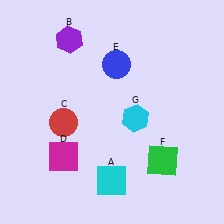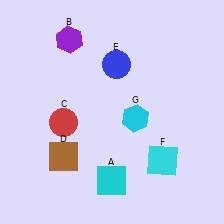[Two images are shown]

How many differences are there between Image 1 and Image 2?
There are 2 differences between the two images.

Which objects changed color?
D changed from magenta to brown. F changed from green to cyan.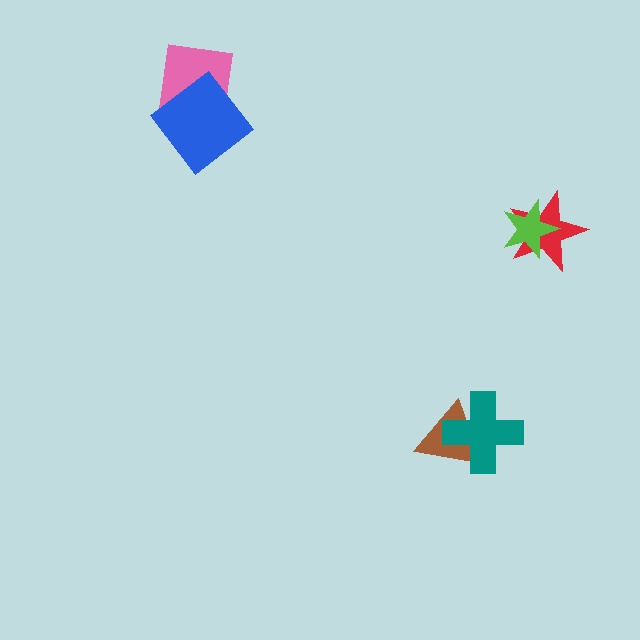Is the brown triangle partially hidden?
Yes, it is partially covered by another shape.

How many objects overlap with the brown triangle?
1 object overlaps with the brown triangle.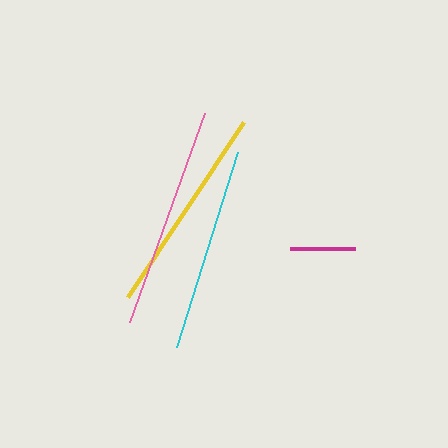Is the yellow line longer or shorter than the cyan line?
The yellow line is longer than the cyan line.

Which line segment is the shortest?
The magenta line is the shortest at approximately 65 pixels.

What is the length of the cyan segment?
The cyan segment is approximately 204 pixels long.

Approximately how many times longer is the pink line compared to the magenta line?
The pink line is approximately 3.4 times the length of the magenta line.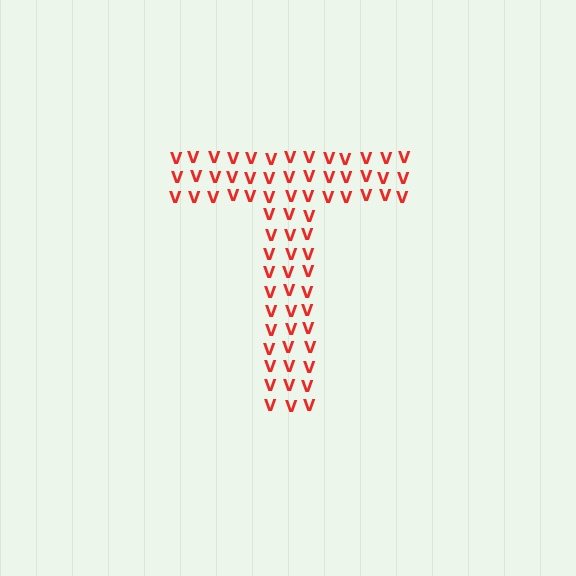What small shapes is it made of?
It is made of small letter V's.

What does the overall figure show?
The overall figure shows the letter T.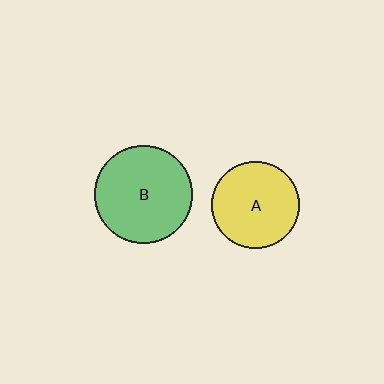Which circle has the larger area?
Circle B (green).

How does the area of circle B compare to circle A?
Approximately 1.3 times.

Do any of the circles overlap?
No, none of the circles overlap.